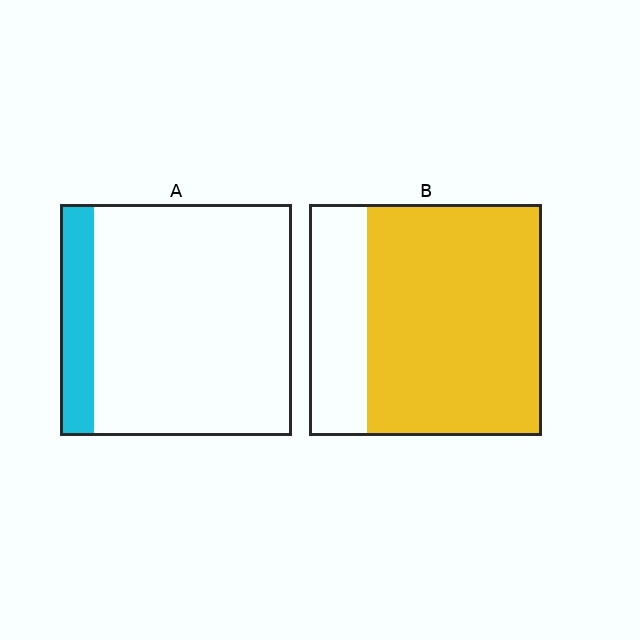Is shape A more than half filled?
No.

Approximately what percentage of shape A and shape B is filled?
A is approximately 15% and B is approximately 75%.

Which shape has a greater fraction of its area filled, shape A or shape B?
Shape B.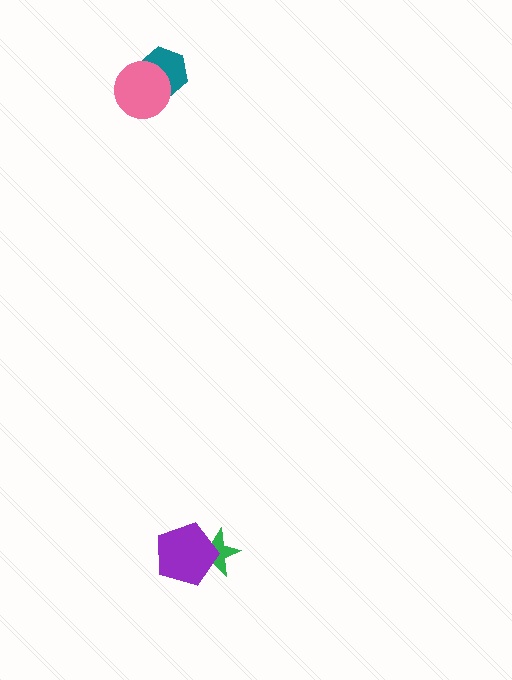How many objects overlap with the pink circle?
1 object overlaps with the pink circle.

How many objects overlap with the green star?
1 object overlaps with the green star.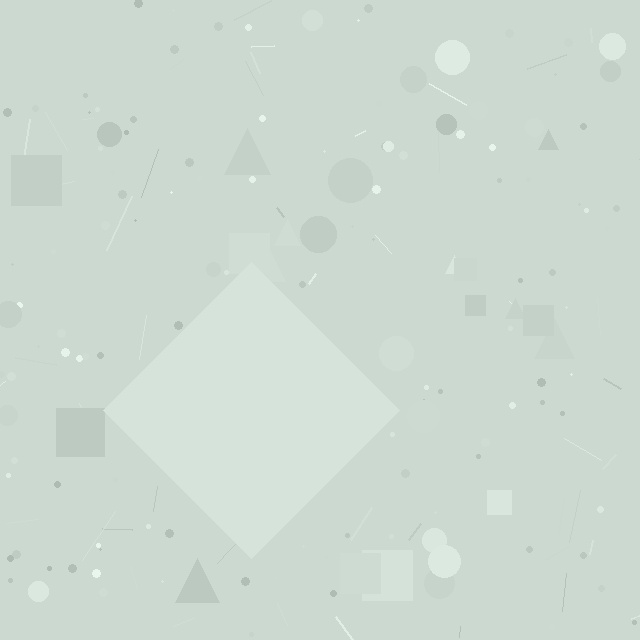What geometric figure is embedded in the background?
A diamond is embedded in the background.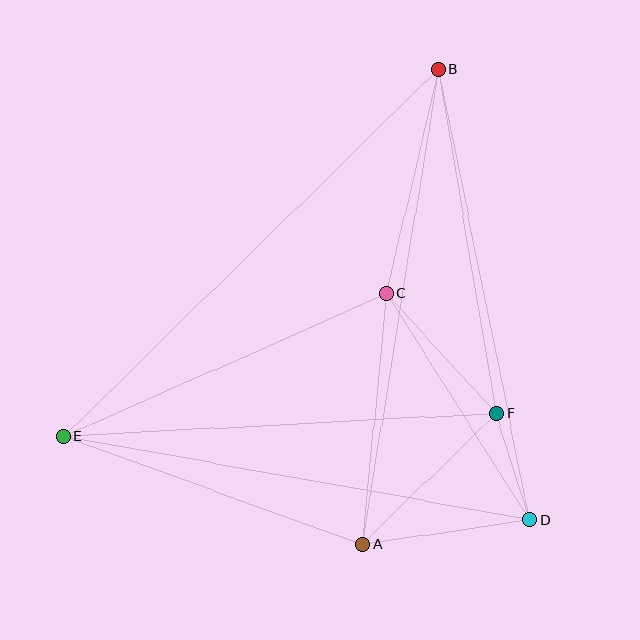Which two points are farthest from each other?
Points B and E are farthest from each other.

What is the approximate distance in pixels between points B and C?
The distance between B and C is approximately 231 pixels.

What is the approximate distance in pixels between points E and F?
The distance between E and F is approximately 433 pixels.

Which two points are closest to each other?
Points D and F are closest to each other.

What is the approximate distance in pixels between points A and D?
The distance between A and D is approximately 169 pixels.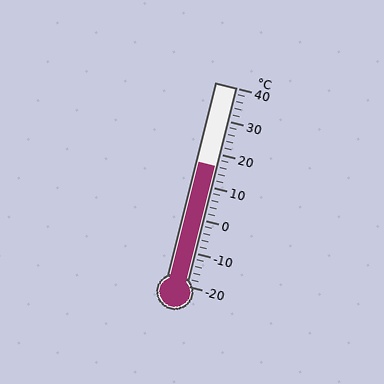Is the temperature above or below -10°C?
The temperature is above -10°C.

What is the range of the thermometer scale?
The thermometer scale ranges from -20°C to 40°C.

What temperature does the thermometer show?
The thermometer shows approximately 16°C.